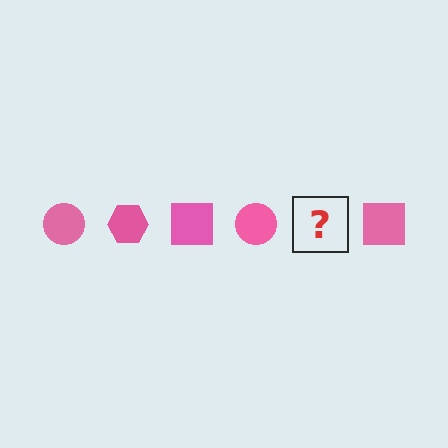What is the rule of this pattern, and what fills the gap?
The rule is that the pattern cycles through circle, hexagon, square shapes in pink. The gap should be filled with a pink hexagon.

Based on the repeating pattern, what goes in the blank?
The blank should be a pink hexagon.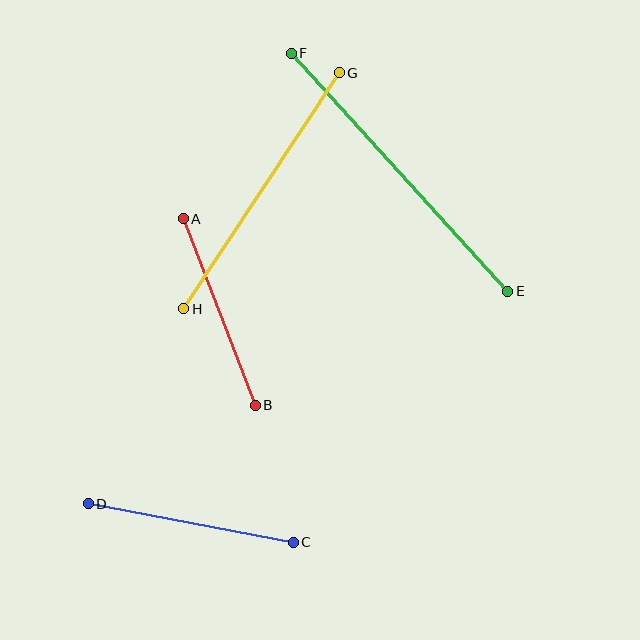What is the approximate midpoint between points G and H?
The midpoint is at approximately (261, 191) pixels.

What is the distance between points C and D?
The distance is approximately 208 pixels.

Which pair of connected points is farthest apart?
Points E and F are farthest apart.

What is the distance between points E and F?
The distance is approximately 322 pixels.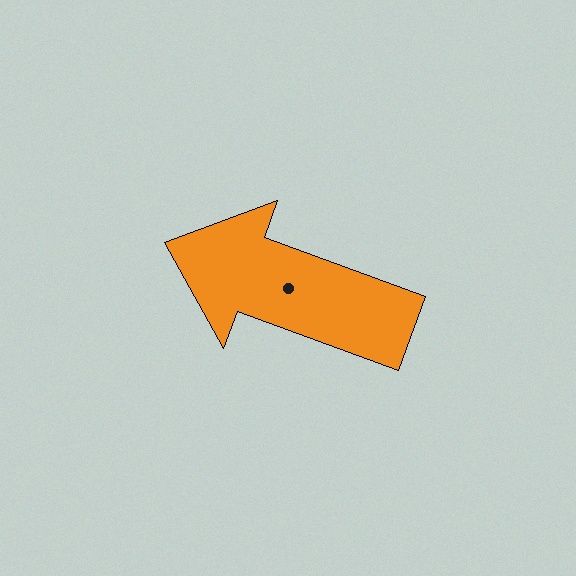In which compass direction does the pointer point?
West.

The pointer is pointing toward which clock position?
Roughly 10 o'clock.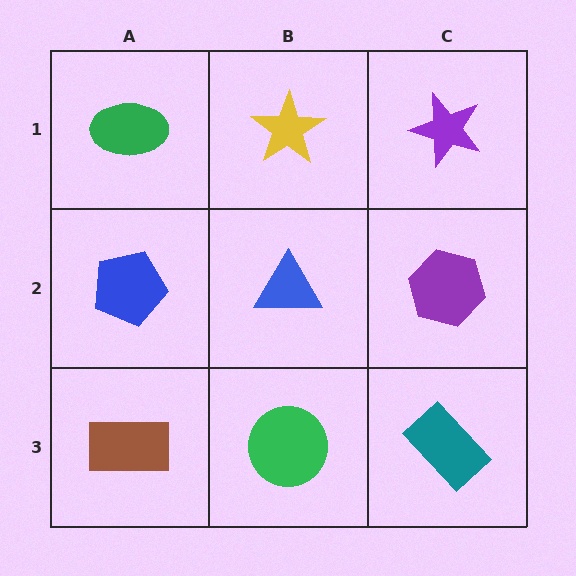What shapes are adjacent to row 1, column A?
A blue pentagon (row 2, column A), a yellow star (row 1, column B).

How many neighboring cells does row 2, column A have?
3.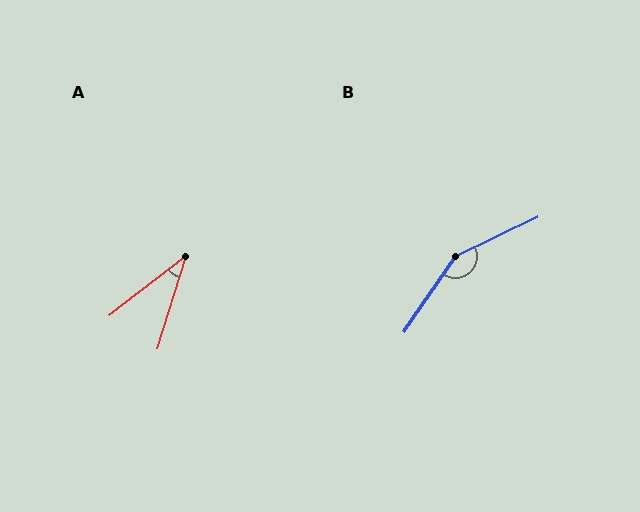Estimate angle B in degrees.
Approximately 150 degrees.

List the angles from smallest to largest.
A (35°), B (150°).